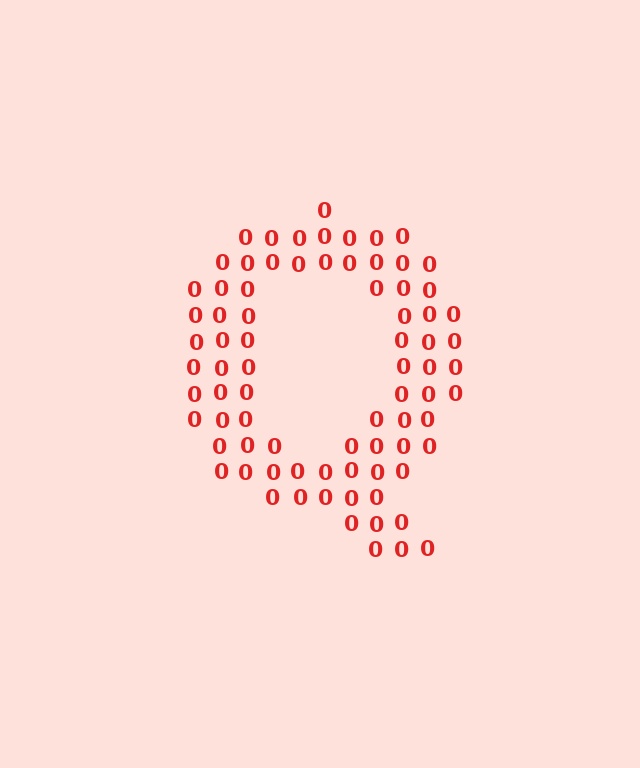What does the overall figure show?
The overall figure shows the letter Q.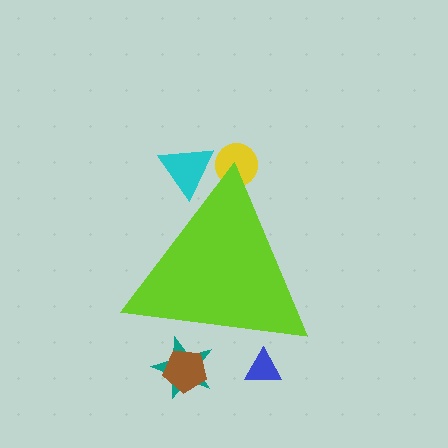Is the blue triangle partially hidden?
Yes, the blue triangle is partially hidden behind the lime triangle.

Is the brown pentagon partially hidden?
Yes, the brown pentagon is partially hidden behind the lime triangle.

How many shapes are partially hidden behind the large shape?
5 shapes are partially hidden.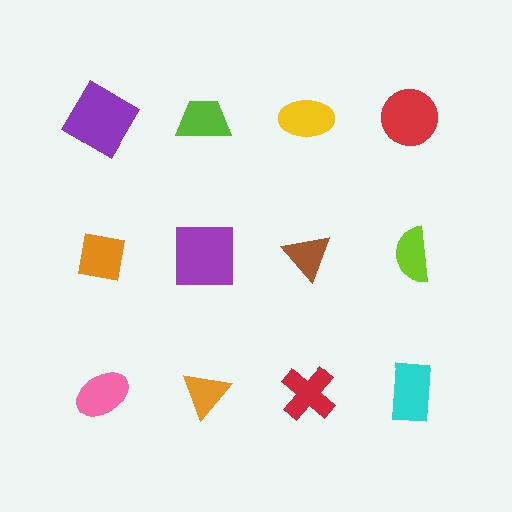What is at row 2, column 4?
A lime semicircle.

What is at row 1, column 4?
A red circle.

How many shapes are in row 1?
4 shapes.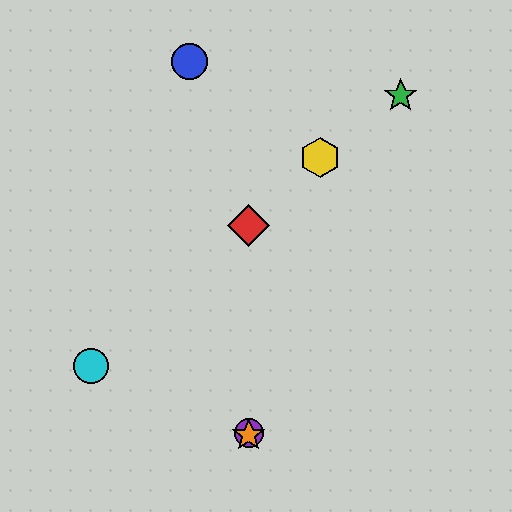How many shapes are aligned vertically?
3 shapes (the red diamond, the purple circle, the orange star) are aligned vertically.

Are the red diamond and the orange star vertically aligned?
Yes, both are at x≈249.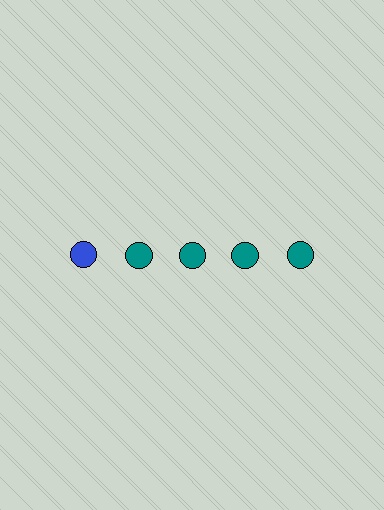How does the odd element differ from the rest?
It has a different color: blue instead of teal.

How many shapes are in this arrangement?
There are 5 shapes arranged in a grid pattern.